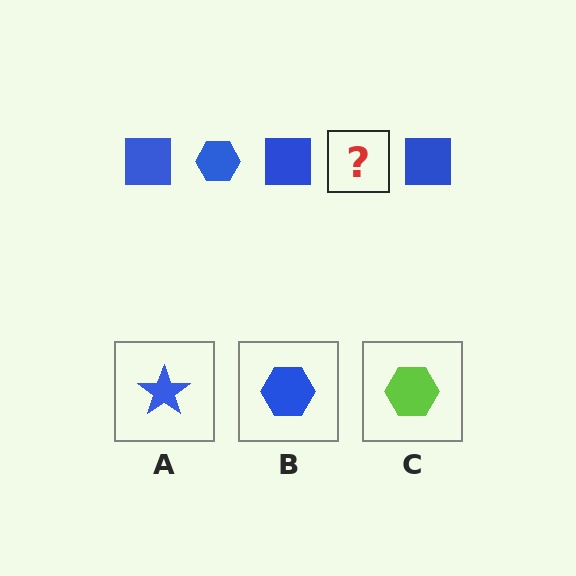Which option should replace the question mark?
Option B.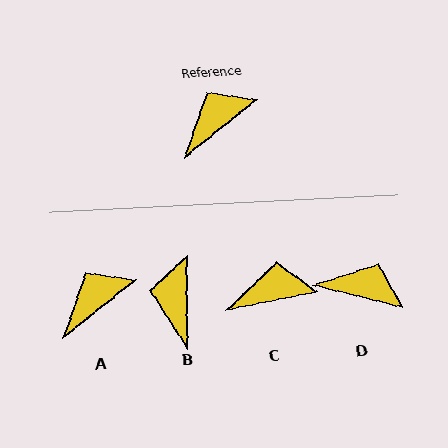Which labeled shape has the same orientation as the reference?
A.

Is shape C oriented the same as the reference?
No, it is off by about 27 degrees.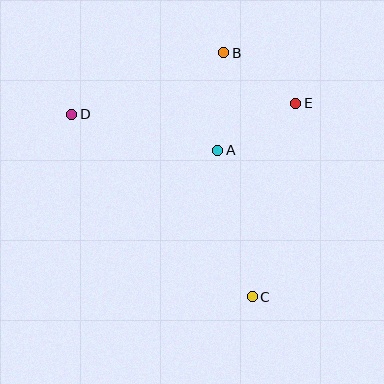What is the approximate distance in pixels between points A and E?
The distance between A and E is approximately 91 pixels.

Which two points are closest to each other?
Points B and E are closest to each other.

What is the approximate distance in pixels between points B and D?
The distance between B and D is approximately 164 pixels.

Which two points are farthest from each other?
Points C and D are farthest from each other.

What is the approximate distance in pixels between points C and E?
The distance between C and E is approximately 198 pixels.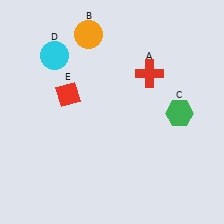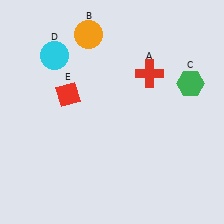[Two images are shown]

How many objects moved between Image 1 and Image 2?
1 object moved between the two images.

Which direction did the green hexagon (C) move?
The green hexagon (C) moved up.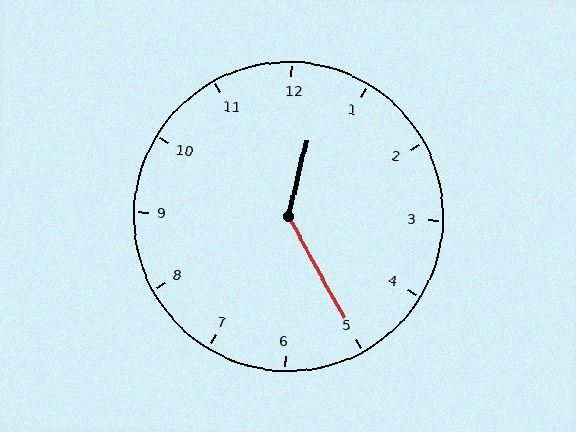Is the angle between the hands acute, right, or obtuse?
It is obtuse.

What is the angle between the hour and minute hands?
Approximately 138 degrees.